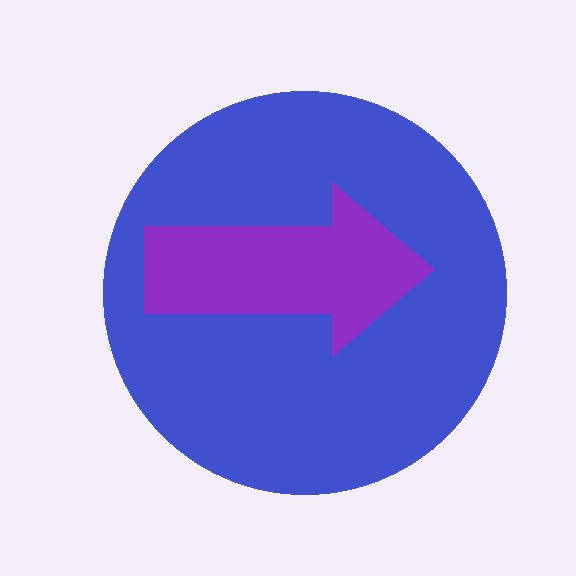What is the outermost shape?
The blue circle.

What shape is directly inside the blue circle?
The purple arrow.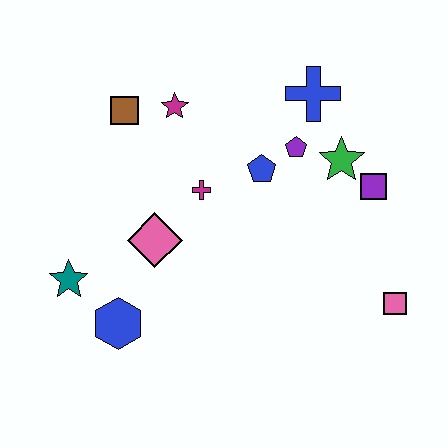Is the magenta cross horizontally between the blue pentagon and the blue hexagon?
Yes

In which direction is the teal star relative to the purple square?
The teal star is to the left of the purple square.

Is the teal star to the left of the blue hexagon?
Yes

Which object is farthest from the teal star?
The pink square is farthest from the teal star.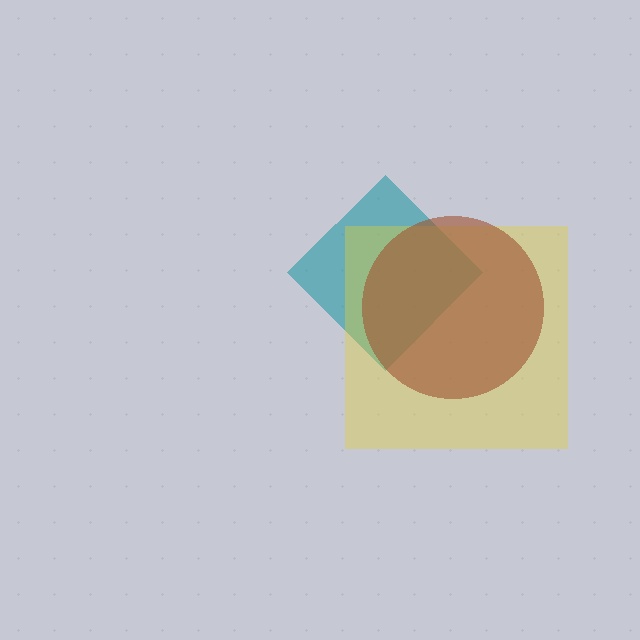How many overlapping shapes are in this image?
There are 3 overlapping shapes in the image.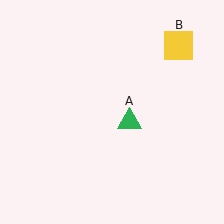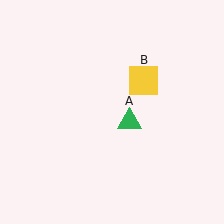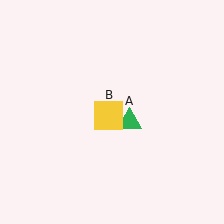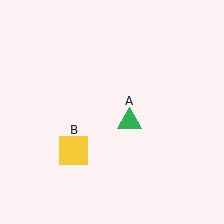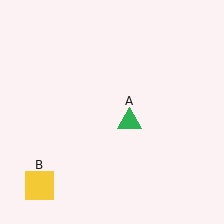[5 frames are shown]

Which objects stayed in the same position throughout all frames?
Green triangle (object A) remained stationary.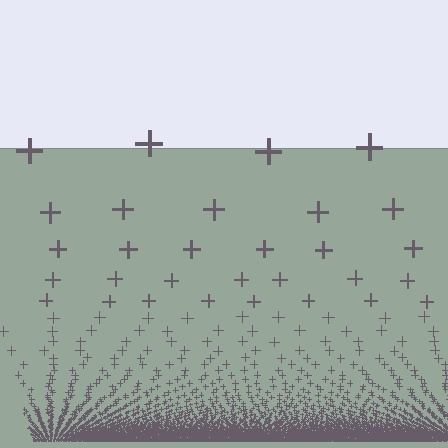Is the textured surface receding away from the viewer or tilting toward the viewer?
The surface appears to tilt toward the viewer. Texture elements get larger and sparser toward the top.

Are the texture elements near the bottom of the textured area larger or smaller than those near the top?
Smaller. The gradient is inverted — elements near the bottom are smaller and denser.